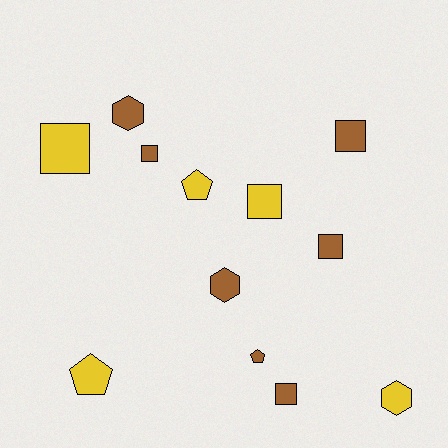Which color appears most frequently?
Brown, with 7 objects.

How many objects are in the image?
There are 12 objects.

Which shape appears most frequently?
Square, with 6 objects.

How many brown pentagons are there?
There is 1 brown pentagon.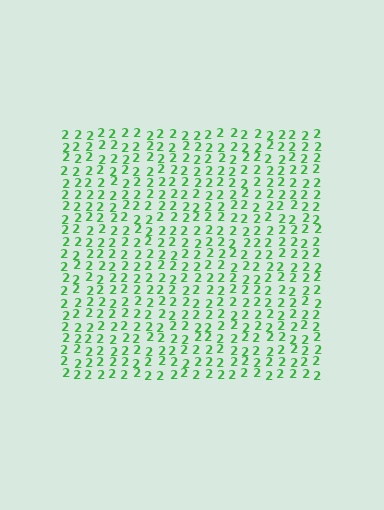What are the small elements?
The small elements are digit 2's.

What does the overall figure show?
The overall figure shows a square.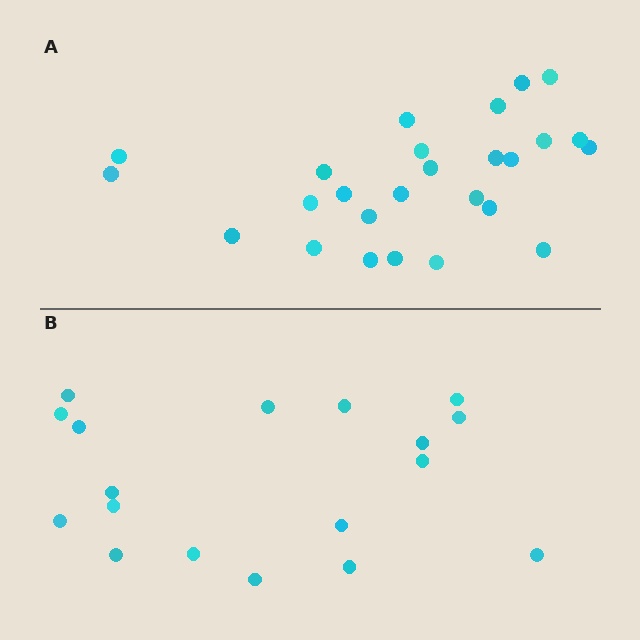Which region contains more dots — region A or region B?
Region A (the top region) has more dots.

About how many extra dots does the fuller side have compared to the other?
Region A has roughly 8 or so more dots than region B.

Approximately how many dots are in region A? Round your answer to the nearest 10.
About 30 dots. (The exact count is 26, which rounds to 30.)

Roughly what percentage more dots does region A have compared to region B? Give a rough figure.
About 45% more.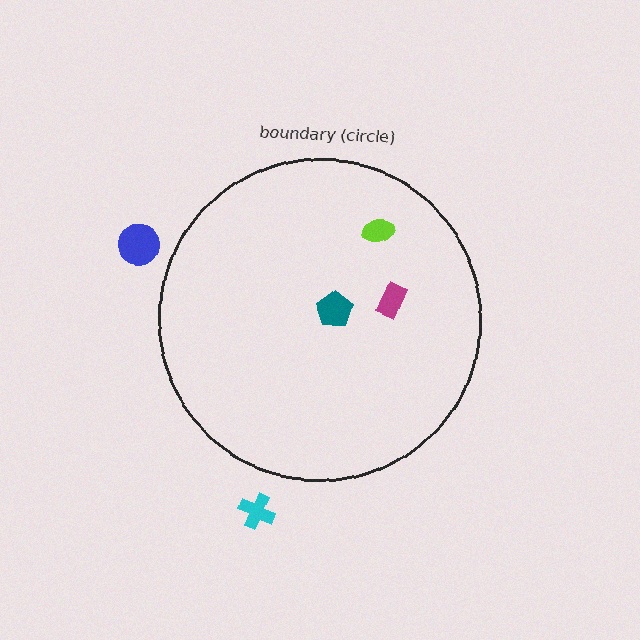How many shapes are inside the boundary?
3 inside, 2 outside.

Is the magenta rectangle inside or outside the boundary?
Inside.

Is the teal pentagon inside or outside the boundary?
Inside.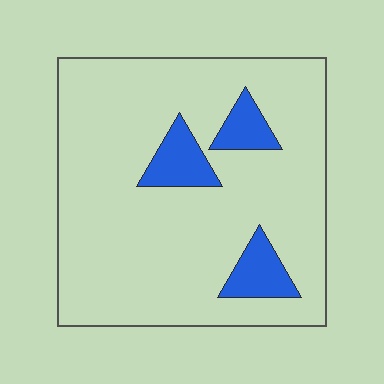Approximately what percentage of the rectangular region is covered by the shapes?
Approximately 10%.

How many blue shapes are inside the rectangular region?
3.